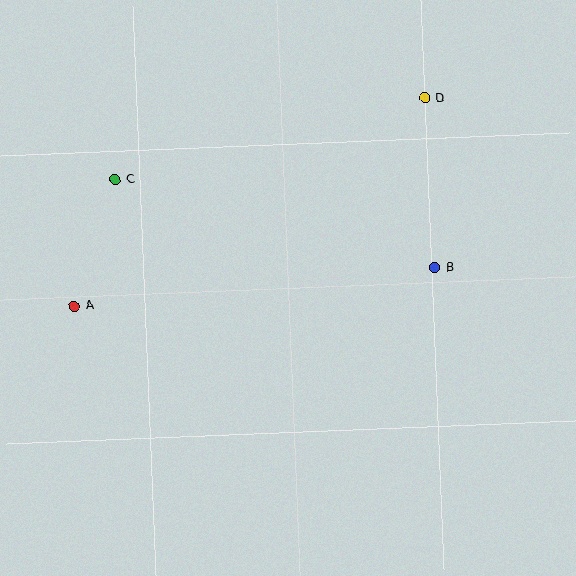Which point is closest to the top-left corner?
Point C is closest to the top-left corner.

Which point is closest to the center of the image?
Point B at (435, 268) is closest to the center.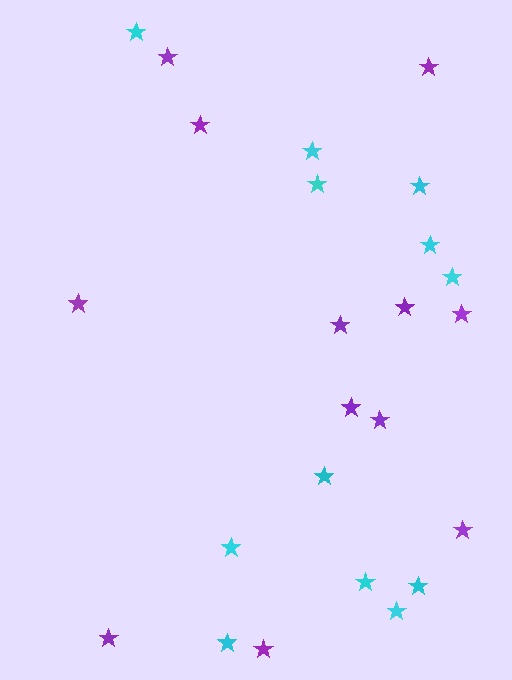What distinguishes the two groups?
There are 2 groups: one group of purple stars (12) and one group of cyan stars (12).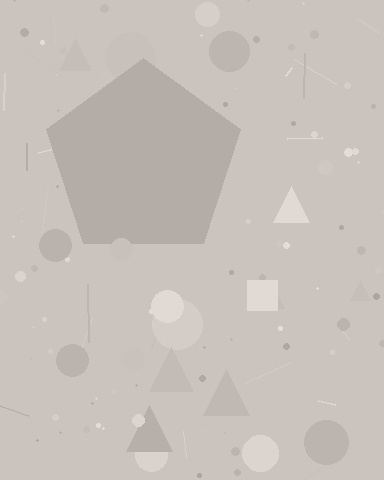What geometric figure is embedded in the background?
A pentagon is embedded in the background.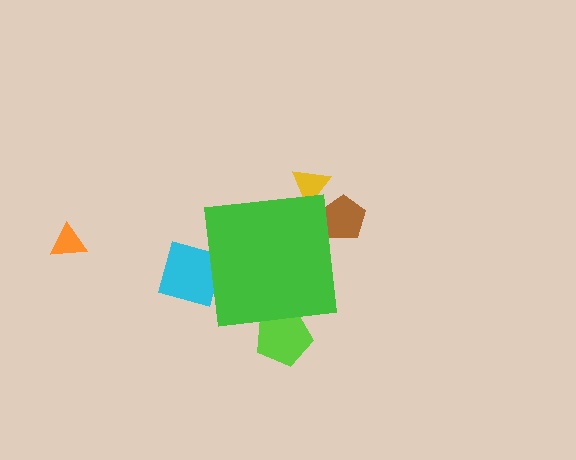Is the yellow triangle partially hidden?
Yes, the yellow triangle is partially hidden behind the green square.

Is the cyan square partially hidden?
Yes, the cyan square is partially hidden behind the green square.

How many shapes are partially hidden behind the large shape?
4 shapes are partially hidden.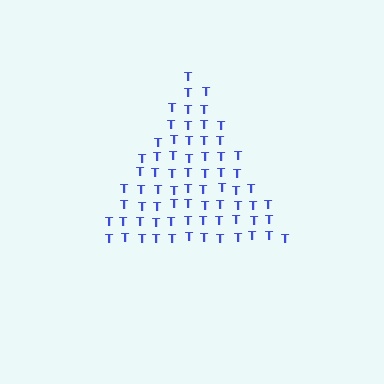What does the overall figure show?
The overall figure shows a triangle.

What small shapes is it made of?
It is made of small letter T's.